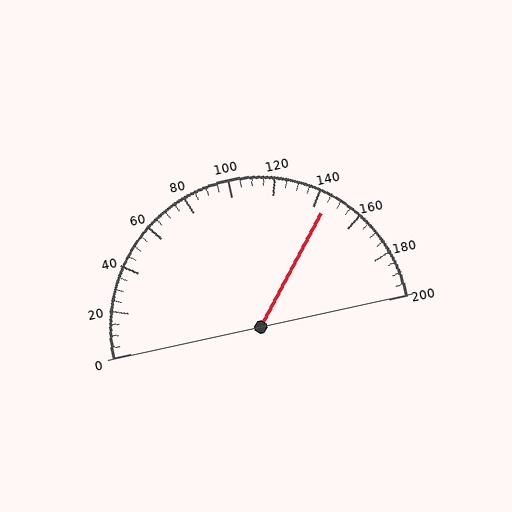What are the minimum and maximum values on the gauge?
The gauge ranges from 0 to 200.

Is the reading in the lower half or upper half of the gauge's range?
The reading is in the upper half of the range (0 to 200).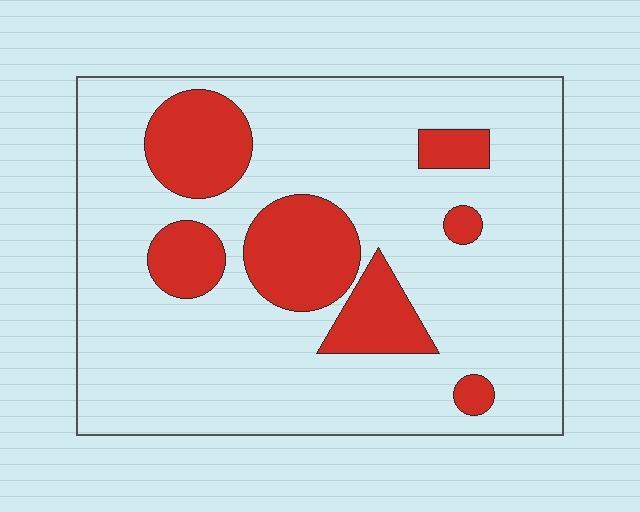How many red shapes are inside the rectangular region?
7.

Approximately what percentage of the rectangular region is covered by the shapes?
Approximately 20%.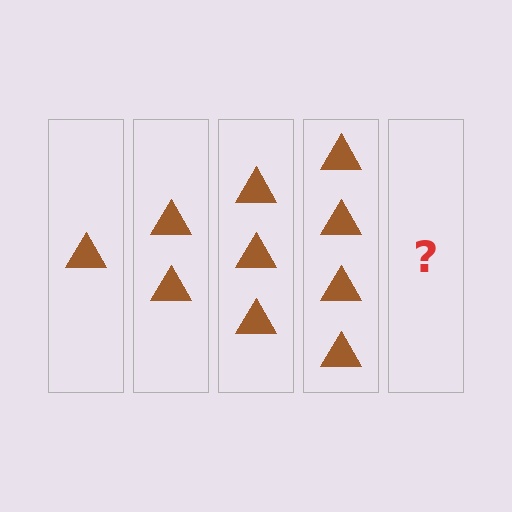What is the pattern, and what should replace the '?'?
The pattern is that each step adds one more triangle. The '?' should be 5 triangles.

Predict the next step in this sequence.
The next step is 5 triangles.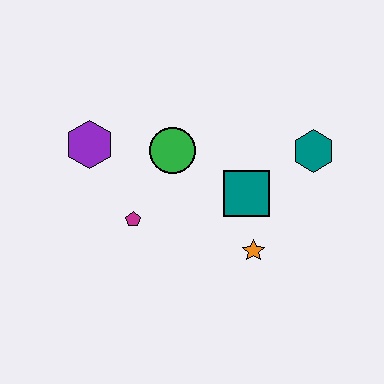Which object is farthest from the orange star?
The purple hexagon is farthest from the orange star.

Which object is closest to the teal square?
The orange star is closest to the teal square.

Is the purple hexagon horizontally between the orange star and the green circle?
No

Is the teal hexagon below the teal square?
No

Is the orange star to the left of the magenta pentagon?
No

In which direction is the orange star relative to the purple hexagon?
The orange star is to the right of the purple hexagon.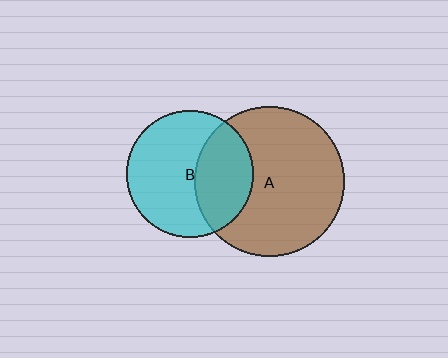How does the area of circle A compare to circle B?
Approximately 1.4 times.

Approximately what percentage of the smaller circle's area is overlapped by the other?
Approximately 35%.